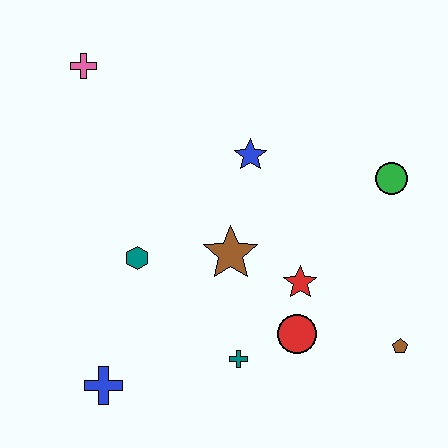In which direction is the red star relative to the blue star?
The red star is below the blue star.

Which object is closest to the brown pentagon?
The red circle is closest to the brown pentagon.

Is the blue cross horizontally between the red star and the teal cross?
No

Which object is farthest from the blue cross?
The green circle is farthest from the blue cross.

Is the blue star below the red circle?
No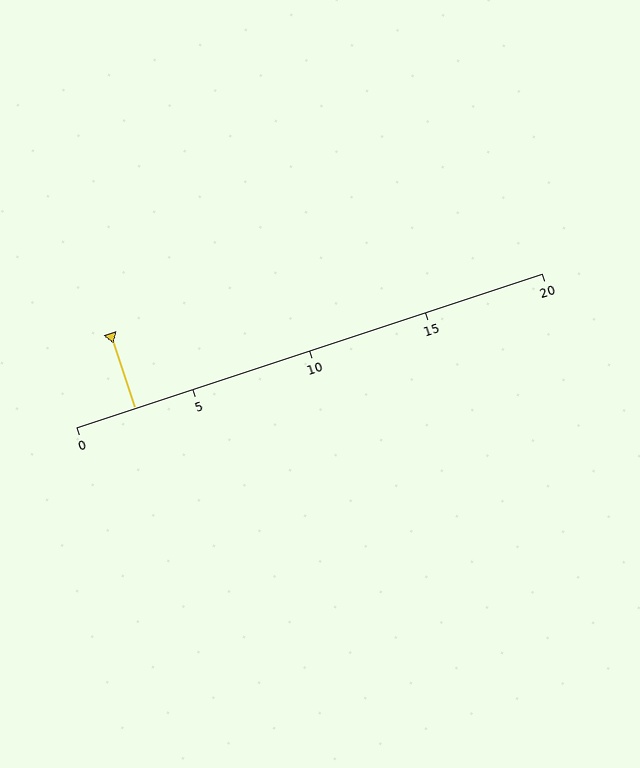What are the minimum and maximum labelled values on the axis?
The axis runs from 0 to 20.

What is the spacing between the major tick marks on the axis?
The major ticks are spaced 5 apart.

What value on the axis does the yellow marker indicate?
The marker indicates approximately 2.5.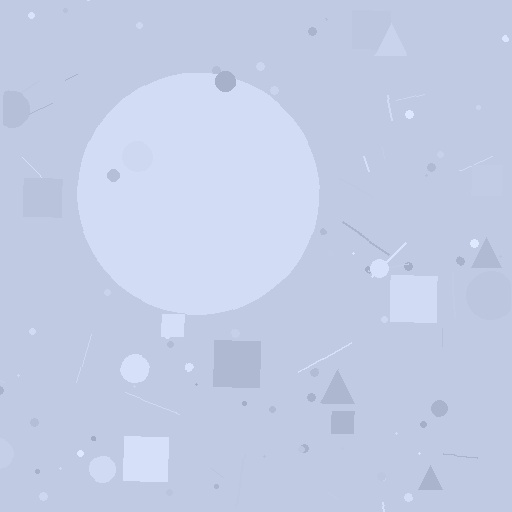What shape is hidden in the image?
A circle is hidden in the image.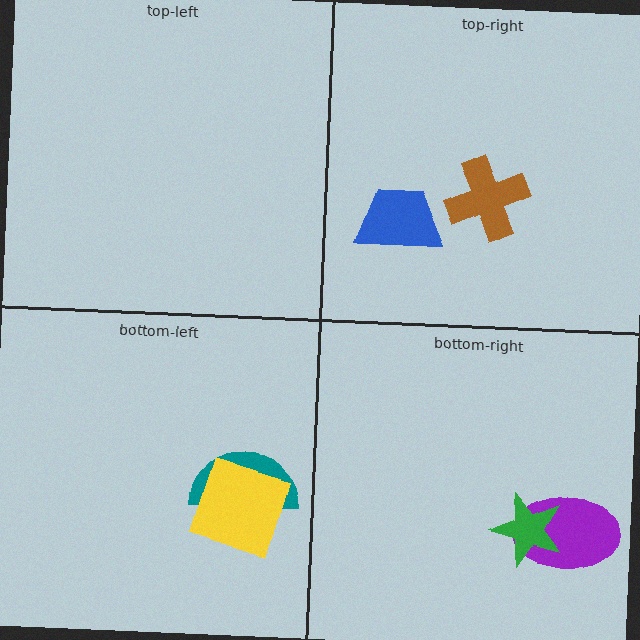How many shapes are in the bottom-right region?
2.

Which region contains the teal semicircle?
The bottom-left region.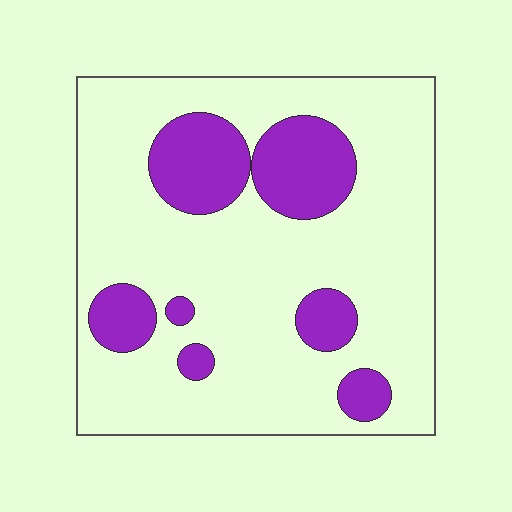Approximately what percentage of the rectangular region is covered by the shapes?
Approximately 20%.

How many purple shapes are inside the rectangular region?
7.